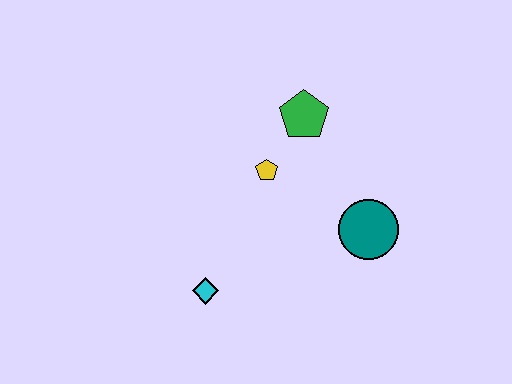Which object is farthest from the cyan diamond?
The green pentagon is farthest from the cyan diamond.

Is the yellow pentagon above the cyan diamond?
Yes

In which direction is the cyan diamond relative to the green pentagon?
The cyan diamond is below the green pentagon.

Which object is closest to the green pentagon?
The yellow pentagon is closest to the green pentagon.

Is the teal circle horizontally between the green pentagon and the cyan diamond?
No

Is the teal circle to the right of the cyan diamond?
Yes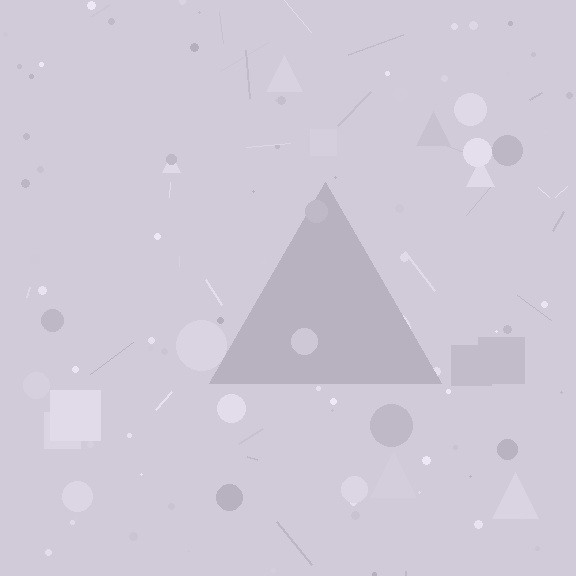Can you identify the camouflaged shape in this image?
The camouflaged shape is a triangle.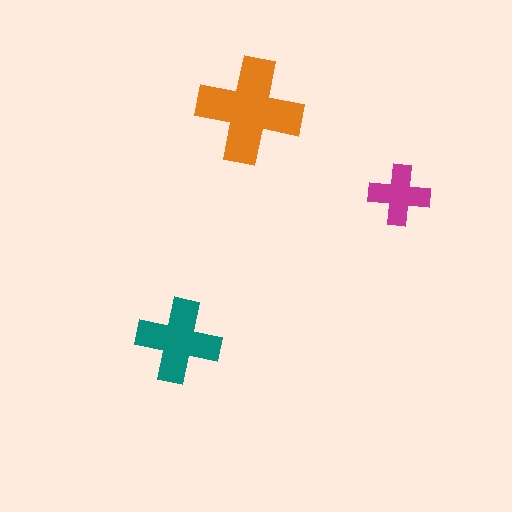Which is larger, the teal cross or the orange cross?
The orange one.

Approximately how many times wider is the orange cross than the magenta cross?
About 1.5 times wider.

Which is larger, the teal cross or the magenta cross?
The teal one.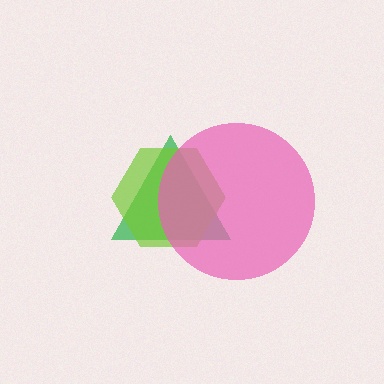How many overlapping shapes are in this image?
There are 3 overlapping shapes in the image.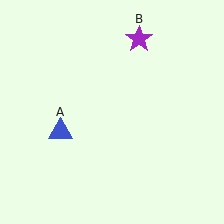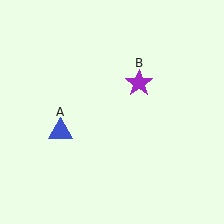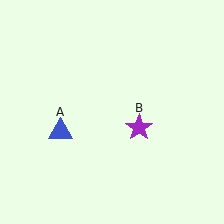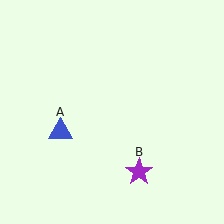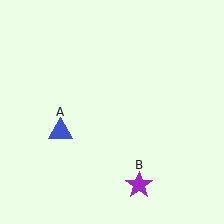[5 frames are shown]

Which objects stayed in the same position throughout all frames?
Blue triangle (object A) remained stationary.